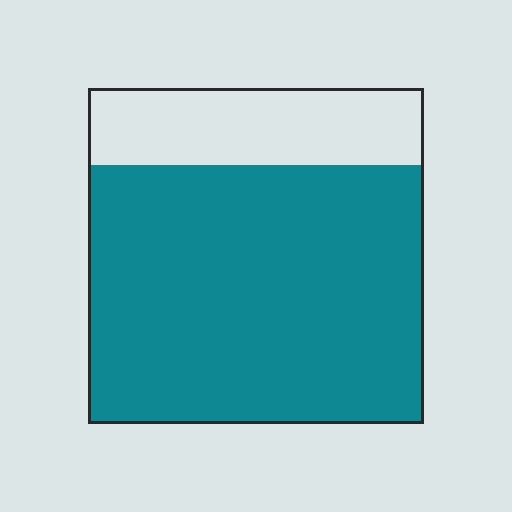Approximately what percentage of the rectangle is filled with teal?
Approximately 75%.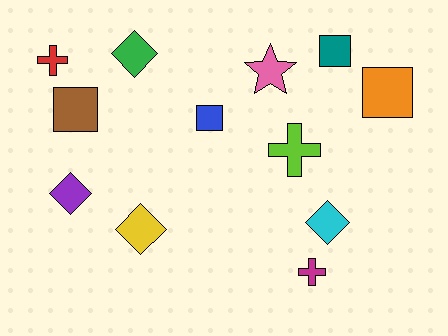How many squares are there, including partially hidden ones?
There are 4 squares.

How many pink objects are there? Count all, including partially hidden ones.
There is 1 pink object.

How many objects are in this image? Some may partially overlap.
There are 12 objects.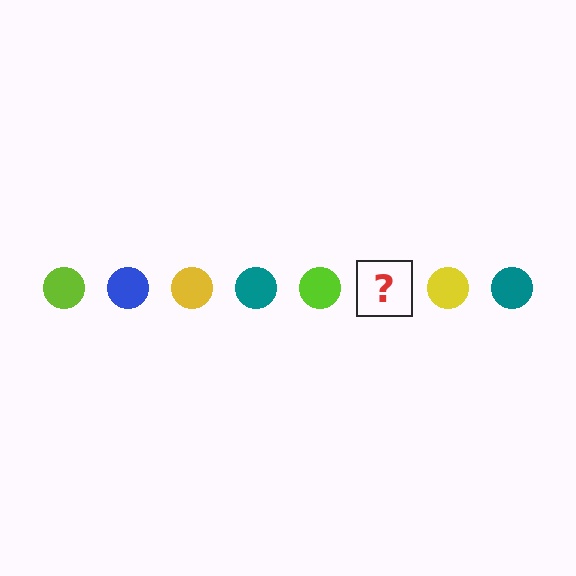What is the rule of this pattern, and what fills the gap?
The rule is that the pattern cycles through lime, blue, yellow, teal circles. The gap should be filled with a blue circle.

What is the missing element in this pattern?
The missing element is a blue circle.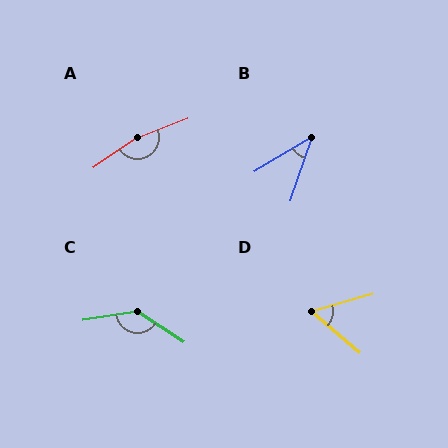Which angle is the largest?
A, at approximately 168 degrees.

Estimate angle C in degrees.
Approximately 137 degrees.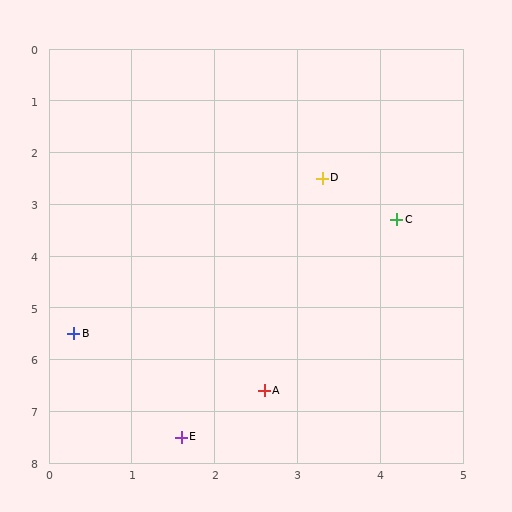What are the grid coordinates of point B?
Point B is at approximately (0.3, 5.5).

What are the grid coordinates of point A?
Point A is at approximately (2.6, 6.6).